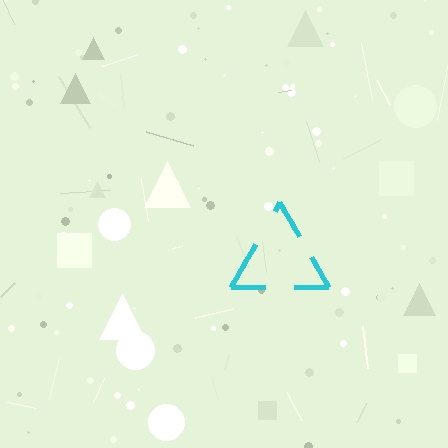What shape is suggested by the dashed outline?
The dashed outline suggests a triangle.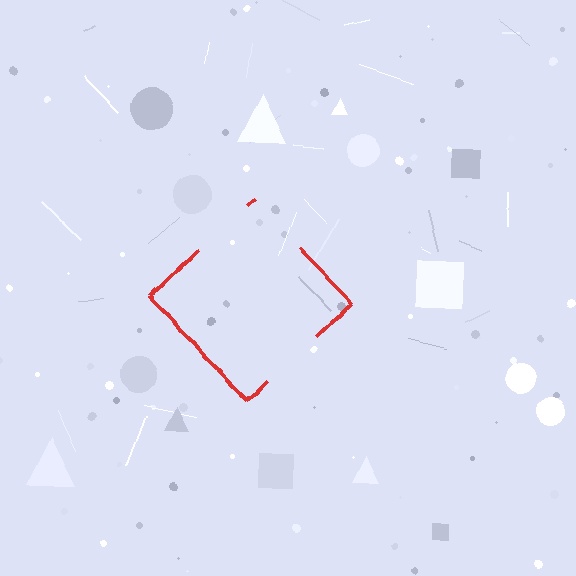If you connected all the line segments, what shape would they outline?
They would outline a diamond.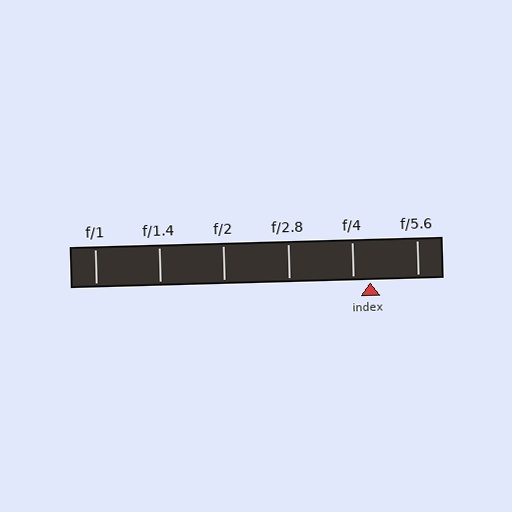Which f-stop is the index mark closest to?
The index mark is closest to f/4.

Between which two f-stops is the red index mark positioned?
The index mark is between f/4 and f/5.6.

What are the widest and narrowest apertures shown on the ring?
The widest aperture shown is f/1 and the narrowest is f/5.6.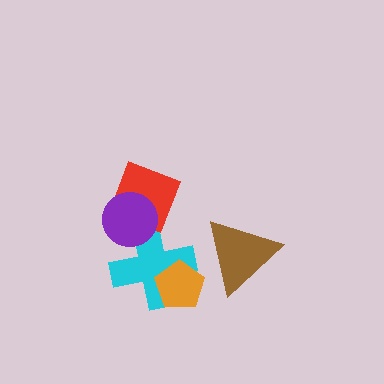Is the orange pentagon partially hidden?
No, no other shape covers it.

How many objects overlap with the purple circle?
2 objects overlap with the purple circle.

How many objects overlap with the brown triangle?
0 objects overlap with the brown triangle.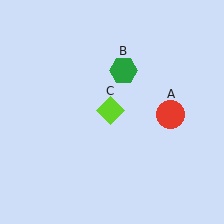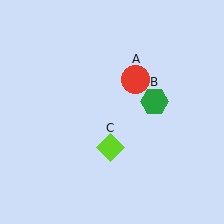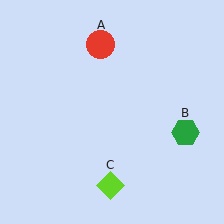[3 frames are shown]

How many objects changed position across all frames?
3 objects changed position: red circle (object A), green hexagon (object B), lime diamond (object C).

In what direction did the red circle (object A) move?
The red circle (object A) moved up and to the left.